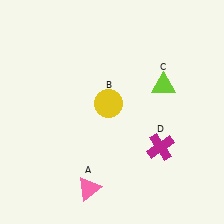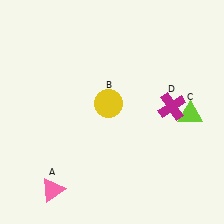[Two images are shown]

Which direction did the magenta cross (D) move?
The magenta cross (D) moved up.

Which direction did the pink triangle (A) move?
The pink triangle (A) moved left.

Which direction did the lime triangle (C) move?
The lime triangle (C) moved down.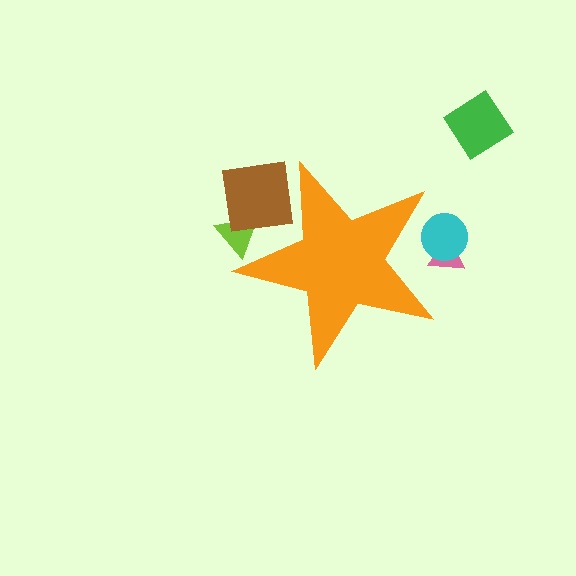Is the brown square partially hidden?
Yes, the brown square is partially hidden behind the orange star.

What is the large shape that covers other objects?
An orange star.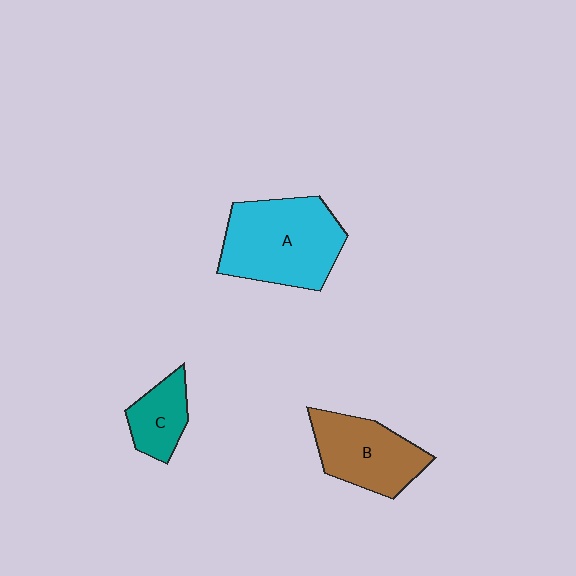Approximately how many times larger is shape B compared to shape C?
Approximately 1.7 times.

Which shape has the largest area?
Shape A (cyan).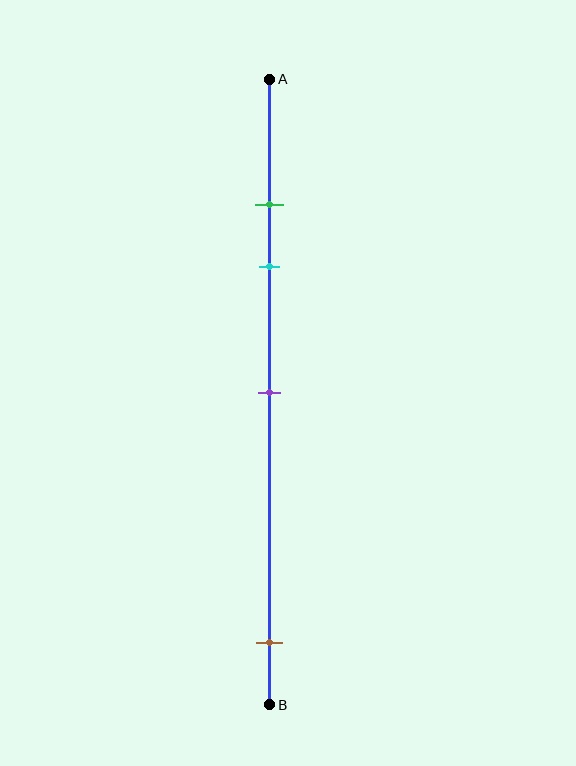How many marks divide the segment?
There are 4 marks dividing the segment.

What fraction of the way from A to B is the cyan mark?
The cyan mark is approximately 30% (0.3) of the way from A to B.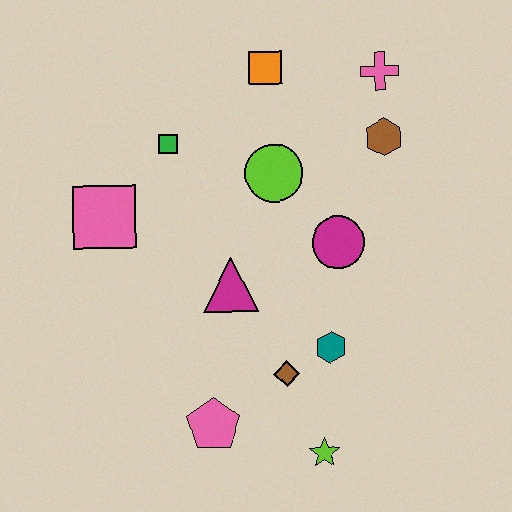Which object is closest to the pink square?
The green square is closest to the pink square.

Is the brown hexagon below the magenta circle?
No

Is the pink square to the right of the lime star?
No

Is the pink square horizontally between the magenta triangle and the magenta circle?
No